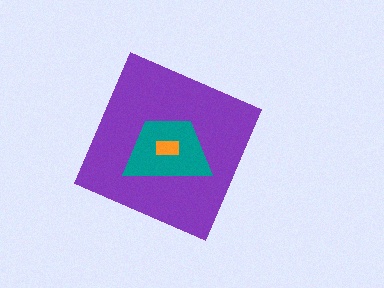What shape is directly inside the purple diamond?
The teal trapezoid.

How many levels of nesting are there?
3.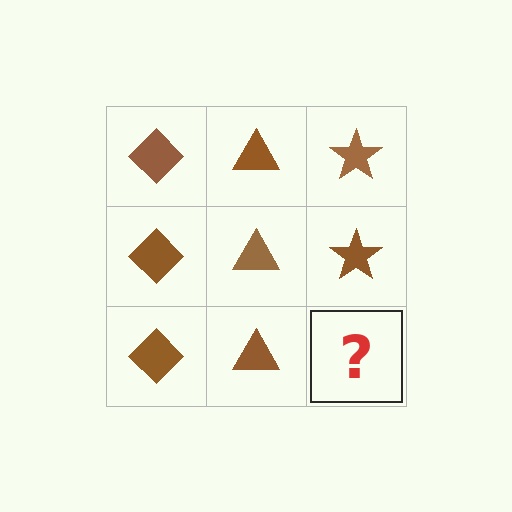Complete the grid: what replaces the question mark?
The question mark should be replaced with a brown star.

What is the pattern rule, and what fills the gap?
The rule is that each column has a consistent shape. The gap should be filled with a brown star.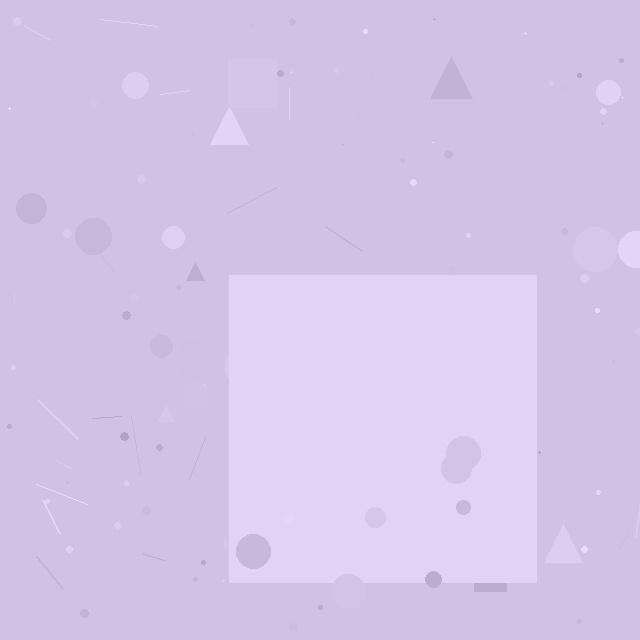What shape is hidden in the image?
A square is hidden in the image.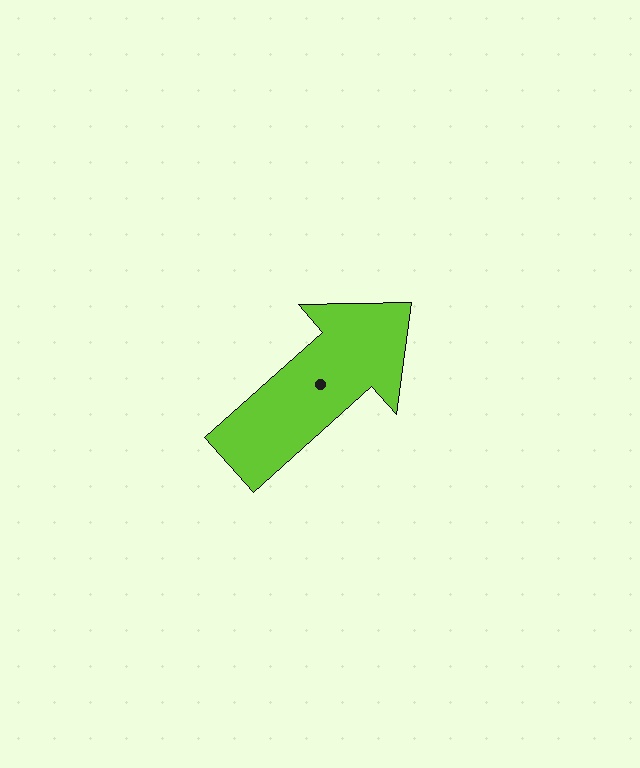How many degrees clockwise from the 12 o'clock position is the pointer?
Approximately 48 degrees.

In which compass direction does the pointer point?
Northeast.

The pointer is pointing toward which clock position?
Roughly 2 o'clock.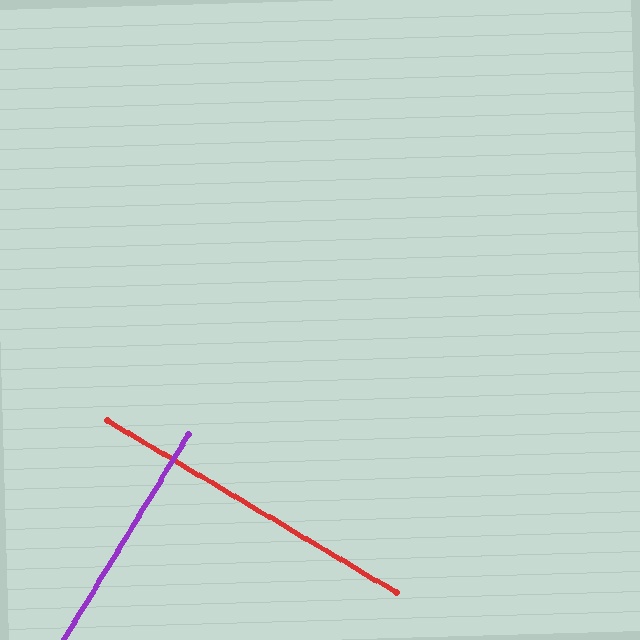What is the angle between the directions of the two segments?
Approximately 90 degrees.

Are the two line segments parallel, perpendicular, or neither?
Perpendicular — they meet at approximately 90°.